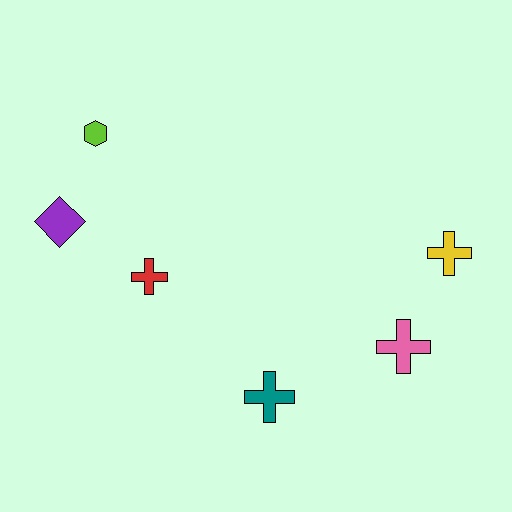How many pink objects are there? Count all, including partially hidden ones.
There is 1 pink object.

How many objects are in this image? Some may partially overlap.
There are 6 objects.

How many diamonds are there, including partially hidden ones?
There is 1 diamond.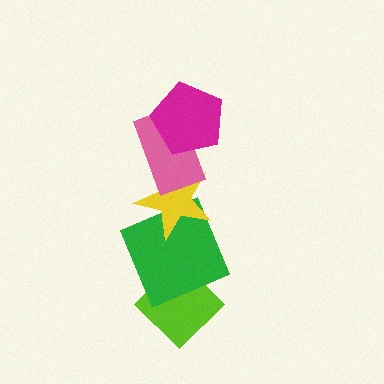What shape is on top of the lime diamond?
The green square is on top of the lime diamond.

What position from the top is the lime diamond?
The lime diamond is 5th from the top.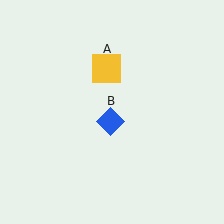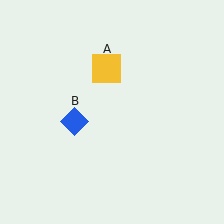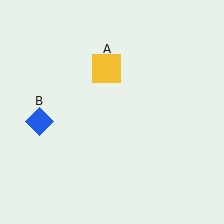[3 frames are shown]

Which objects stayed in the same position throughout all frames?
Yellow square (object A) remained stationary.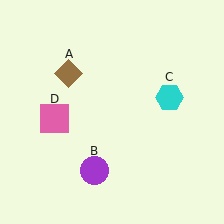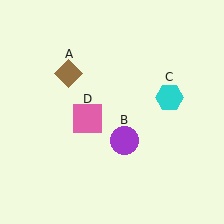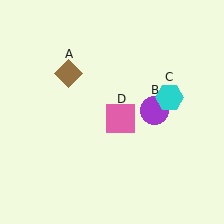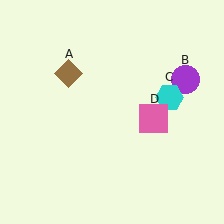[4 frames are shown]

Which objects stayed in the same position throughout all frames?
Brown diamond (object A) and cyan hexagon (object C) remained stationary.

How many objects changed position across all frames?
2 objects changed position: purple circle (object B), pink square (object D).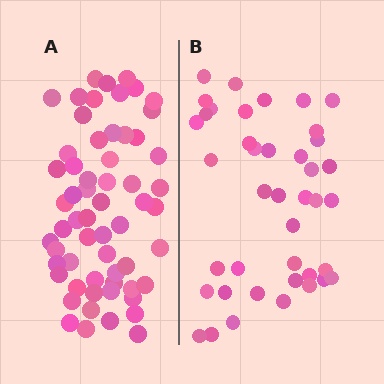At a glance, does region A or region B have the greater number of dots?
Region A (the left region) has more dots.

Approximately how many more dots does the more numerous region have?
Region A has approximately 20 more dots than region B.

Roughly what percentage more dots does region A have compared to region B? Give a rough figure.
About 45% more.